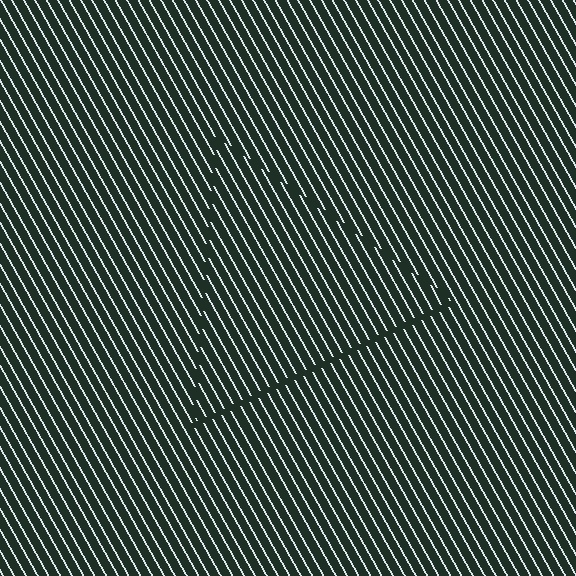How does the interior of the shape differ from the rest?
The interior of the shape contains the same grating, shifted by half a period — the contour is defined by the phase discontinuity where line-ends from the inner and outer gratings abut.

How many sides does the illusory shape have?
3 sides — the line-ends trace a triangle.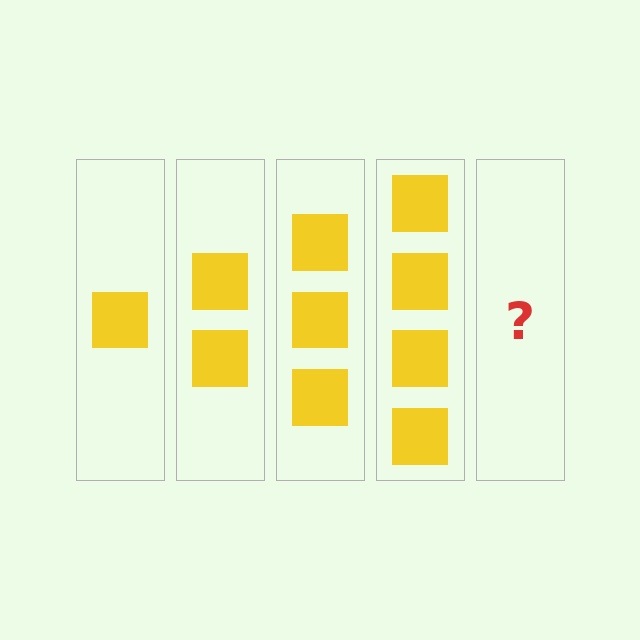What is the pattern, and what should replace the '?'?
The pattern is that each step adds one more square. The '?' should be 5 squares.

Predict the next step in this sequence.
The next step is 5 squares.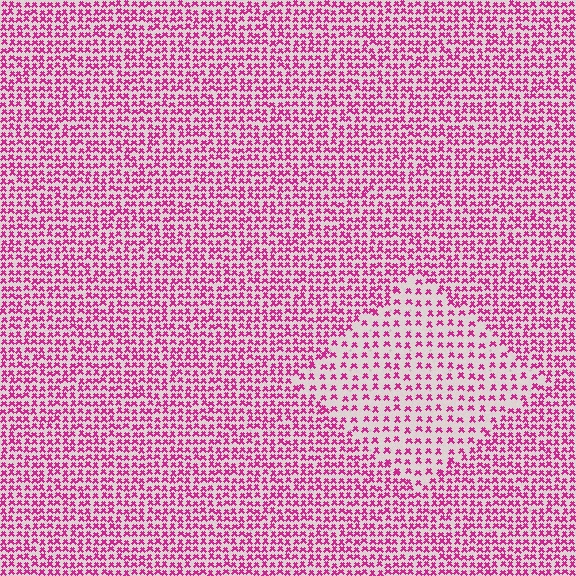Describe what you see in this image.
The image contains small magenta elements arranged at two different densities. A diamond-shaped region is visible where the elements are less densely packed than the surrounding area.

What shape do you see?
I see a diamond.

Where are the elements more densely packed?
The elements are more densely packed outside the diamond boundary.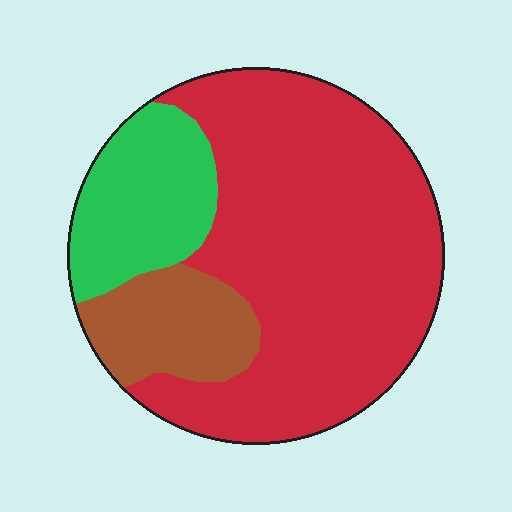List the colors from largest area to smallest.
From largest to smallest: red, green, brown.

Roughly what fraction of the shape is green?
Green takes up about one fifth (1/5) of the shape.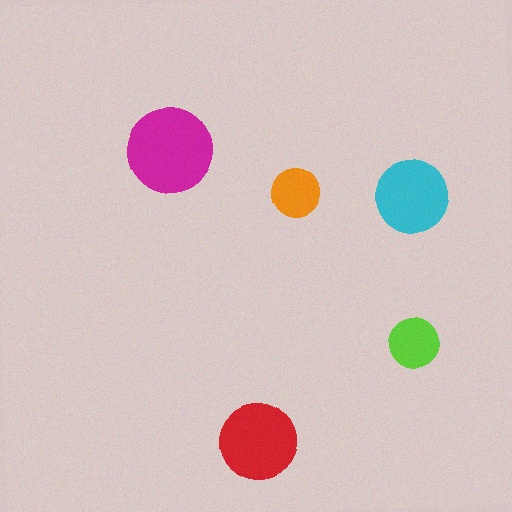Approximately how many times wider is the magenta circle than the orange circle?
About 2 times wider.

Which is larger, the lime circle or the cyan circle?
The cyan one.